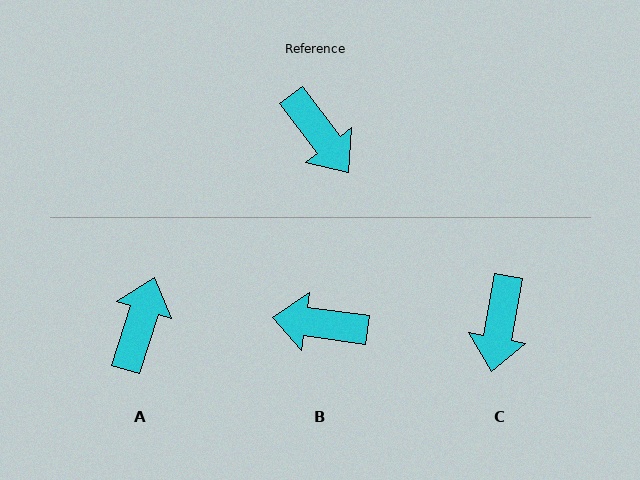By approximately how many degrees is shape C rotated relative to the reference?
Approximately 47 degrees clockwise.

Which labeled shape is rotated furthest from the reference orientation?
B, about 134 degrees away.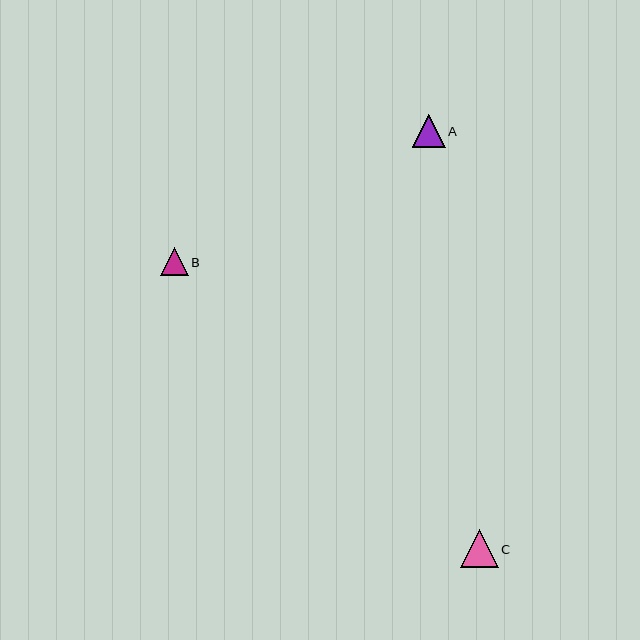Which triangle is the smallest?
Triangle B is the smallest with a size of approximately 28 pixels.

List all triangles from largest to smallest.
From largest to smallest: C, A, B.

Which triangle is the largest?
Triangle C is the largest with a size of approximately 38 pixels.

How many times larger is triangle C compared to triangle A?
Triangle C is approximately 1.1 times the size of triangle A.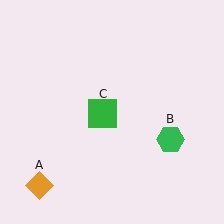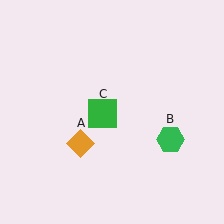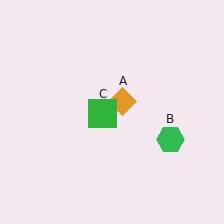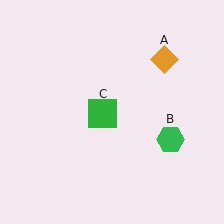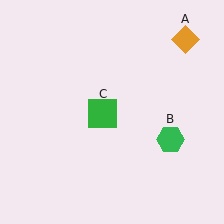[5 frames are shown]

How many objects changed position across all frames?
1 object changed position: orange diamond (object A).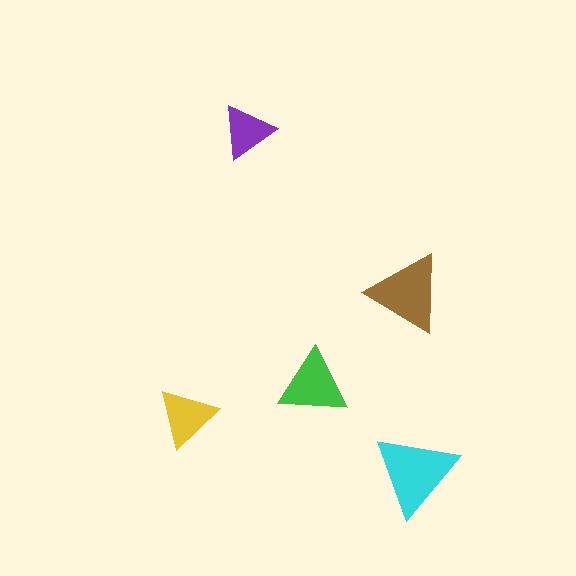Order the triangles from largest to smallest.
the cyan one, the brown one, the green one, the yellow one, the purple one.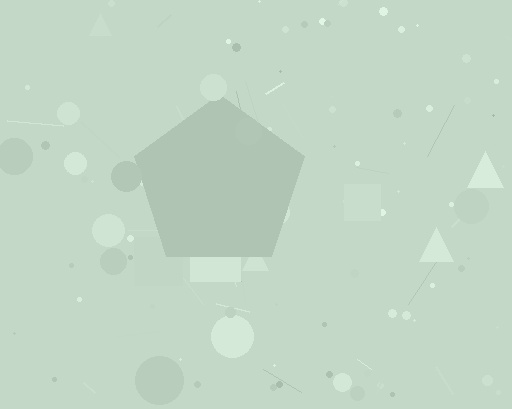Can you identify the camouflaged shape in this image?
The camouflaged shape is a pentagon.